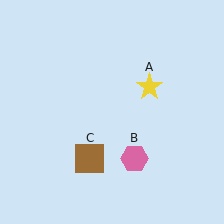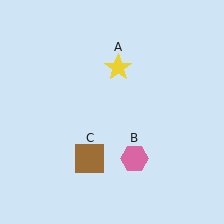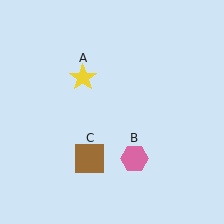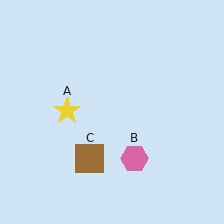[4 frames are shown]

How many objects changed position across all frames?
1 object changed position: yellow star (object A).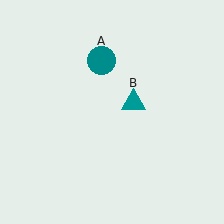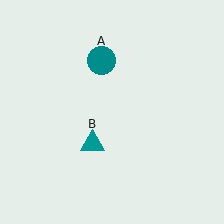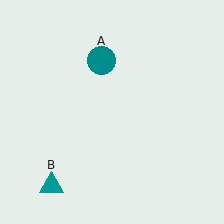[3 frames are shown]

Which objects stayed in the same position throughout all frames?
Teal circle (object A) remained stationary.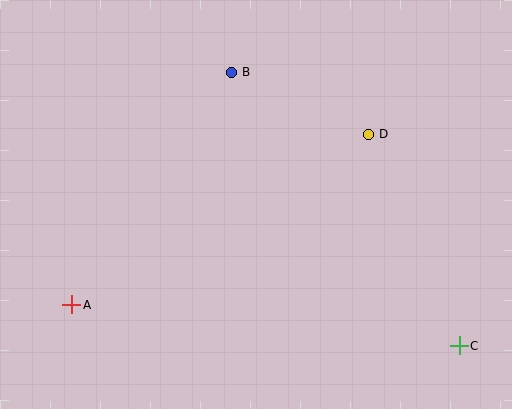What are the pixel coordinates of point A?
Point A is at (72, 305).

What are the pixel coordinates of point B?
Point B is at (231, 72).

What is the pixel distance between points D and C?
The distance between D and C is 230 pixels.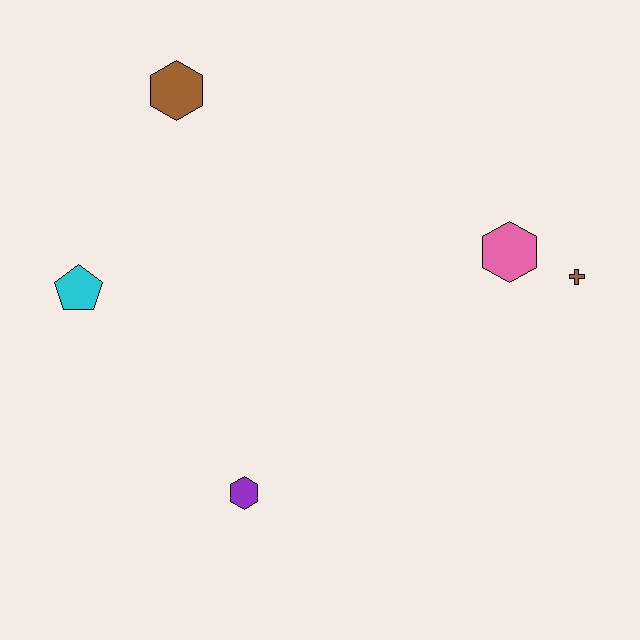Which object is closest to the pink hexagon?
The brown cross is closest to the pink hexagon.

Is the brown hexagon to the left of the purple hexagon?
Yes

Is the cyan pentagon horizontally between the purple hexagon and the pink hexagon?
No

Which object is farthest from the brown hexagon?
The brown cross is farthest from the brown hexagon.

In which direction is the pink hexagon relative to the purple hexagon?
The pink hexagon is to the right of the purple hexagon.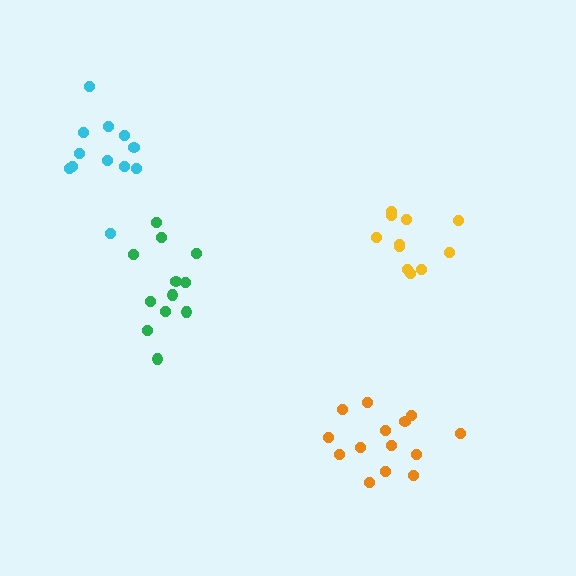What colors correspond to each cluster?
The clusters are colored: orange, cyan, yellow, green.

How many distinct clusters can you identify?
There are 4 distinct clusters.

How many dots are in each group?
Group 1: 14 dots, Group 2: 12 dots, Group 3: 11 dots, Group 4: 12 dots (49 total).